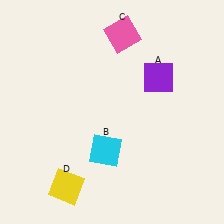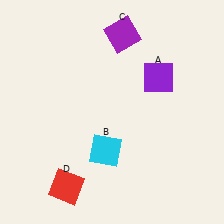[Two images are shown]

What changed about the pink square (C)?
In Image 1, C is pink. In Image 2, it changed to purple.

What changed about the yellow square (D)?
In Image 1, D is yellow. In Image 2, it changed to red.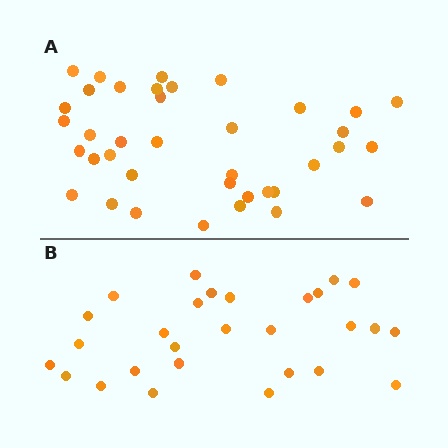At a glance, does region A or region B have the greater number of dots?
Region A (the top region) has more dots.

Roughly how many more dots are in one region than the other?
Region A has roughly 10 or so more dots than region B.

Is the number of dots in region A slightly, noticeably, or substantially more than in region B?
Region A has noticeably more, but not dramatically so. The ratio is roughly 1.4 to 1.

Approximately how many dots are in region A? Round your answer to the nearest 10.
About 40 dots. (The exact count is 38, which rounds to 40.)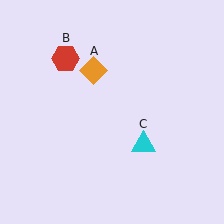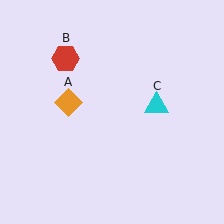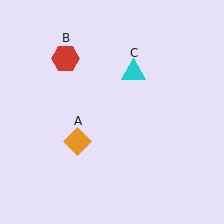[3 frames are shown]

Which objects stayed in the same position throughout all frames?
Red hexagon (object B) remained stationary.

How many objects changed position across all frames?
2 objects changed position: orange diamond (object A), cyan triangle (object C).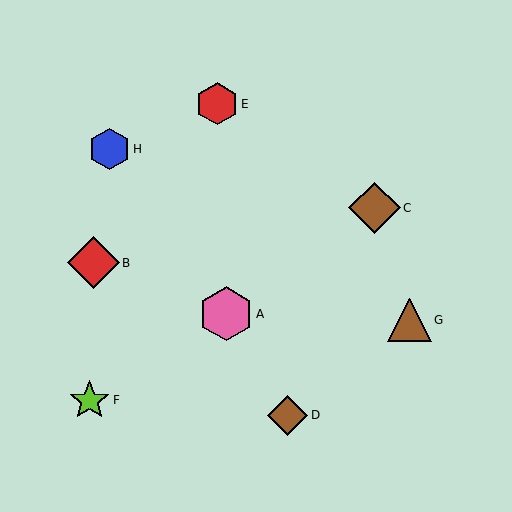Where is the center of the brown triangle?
The center of the brown triangle is at (409, 320).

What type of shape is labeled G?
Shape G is a brown triangle.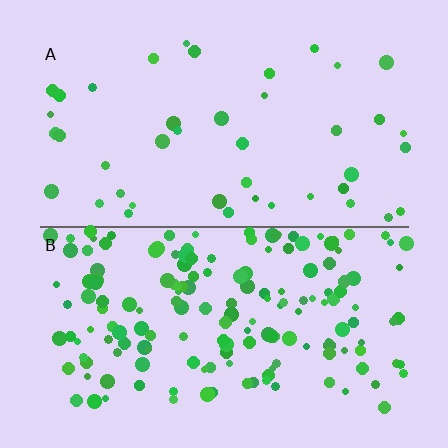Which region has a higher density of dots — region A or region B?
B (the bottom).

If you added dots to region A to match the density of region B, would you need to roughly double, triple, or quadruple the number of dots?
Approximately quadruple.